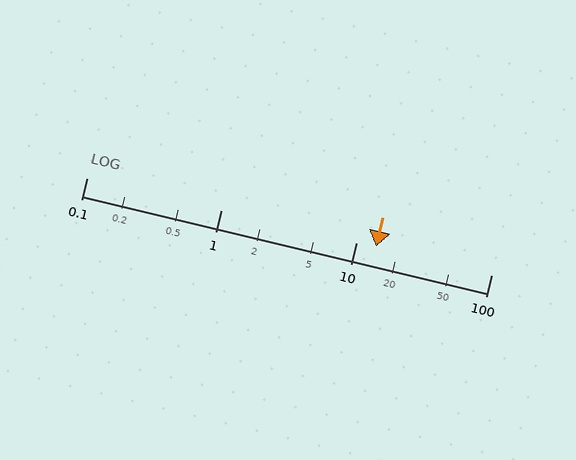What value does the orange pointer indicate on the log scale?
The pointer indicates approximately 14.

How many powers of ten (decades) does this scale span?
The scale spans 3 decades, from 0.1 to 100.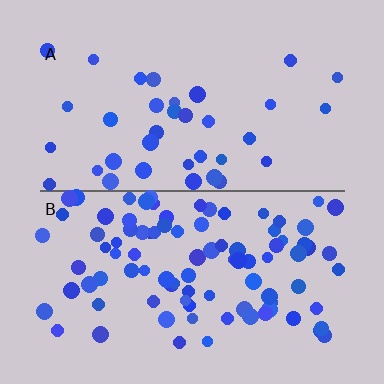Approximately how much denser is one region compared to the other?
Approximately 2.6× — region B over region A.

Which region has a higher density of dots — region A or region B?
B (the bottom).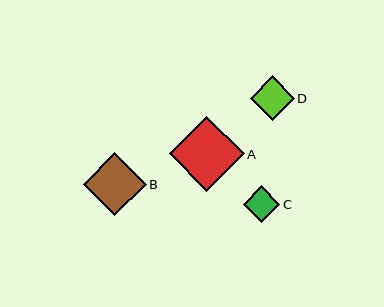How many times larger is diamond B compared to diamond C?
Diamond B is approximately 1.7 times the size of diamond C.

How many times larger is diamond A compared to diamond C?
Diamond A is approximately 2.0 times the size of diamond C.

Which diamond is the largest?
Diamond A is the largest with a size of approximately 75 pixels.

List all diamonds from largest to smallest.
From largest to smallest: A, B, D, C.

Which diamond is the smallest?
Diamond C is the smallest with a size of approximately 37 pixels.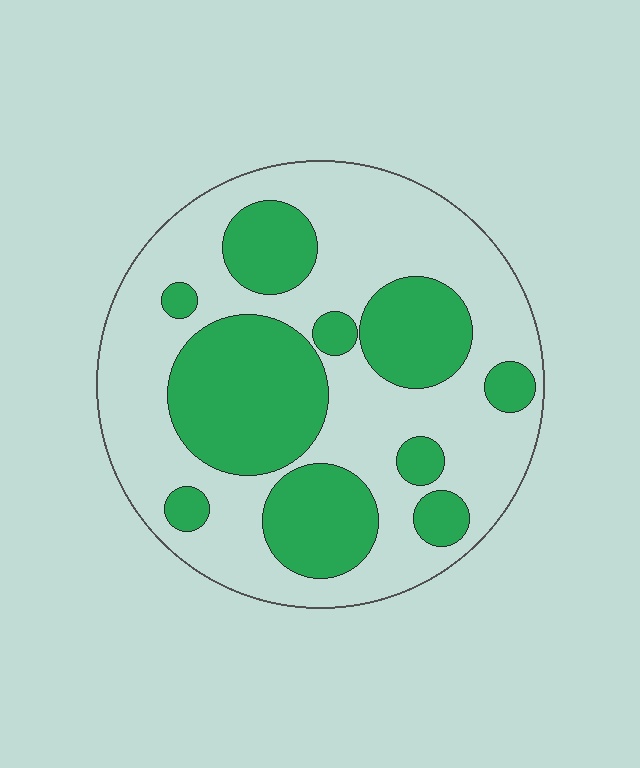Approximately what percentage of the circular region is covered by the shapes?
Approximately 40%.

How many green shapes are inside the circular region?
10.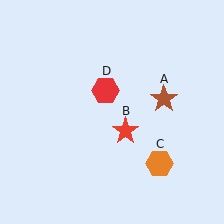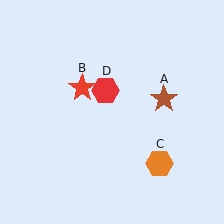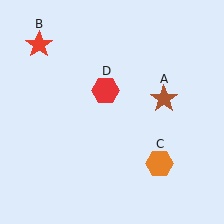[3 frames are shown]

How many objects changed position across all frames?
1 object changed position: red star (object B).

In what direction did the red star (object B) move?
The red star (object B) moved up and to the left.